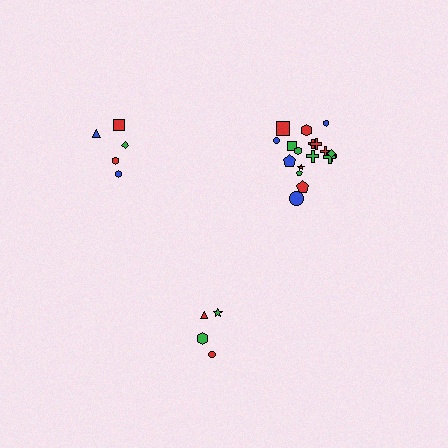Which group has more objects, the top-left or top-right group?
The top-right group.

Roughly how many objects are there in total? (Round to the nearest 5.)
Roughly 25 objects in total.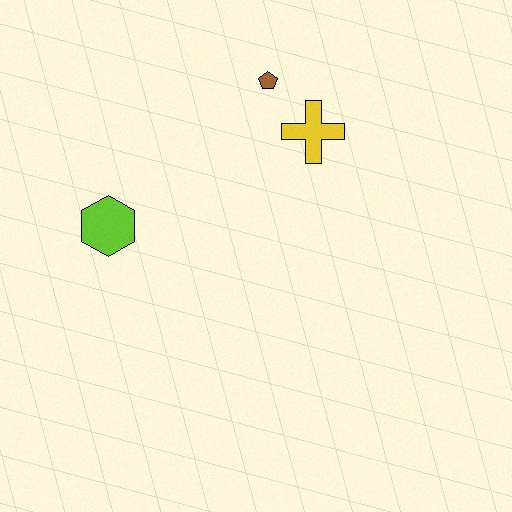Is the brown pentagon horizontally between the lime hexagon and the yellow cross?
Yes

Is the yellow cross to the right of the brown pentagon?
Yes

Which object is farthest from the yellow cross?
The lime hexagon is farthest from the yellow cross.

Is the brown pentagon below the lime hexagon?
No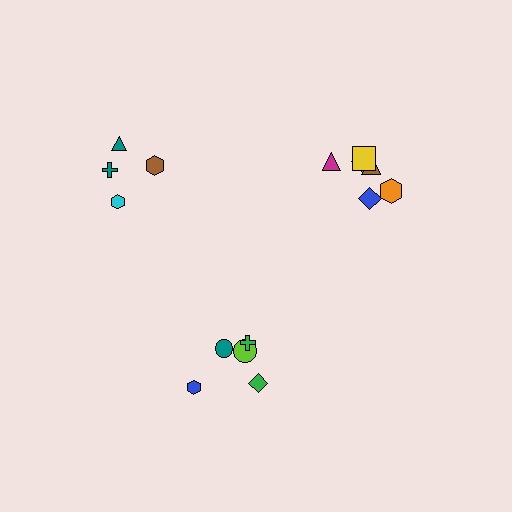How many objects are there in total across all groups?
There are 15 objects.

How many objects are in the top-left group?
There are 4 objects.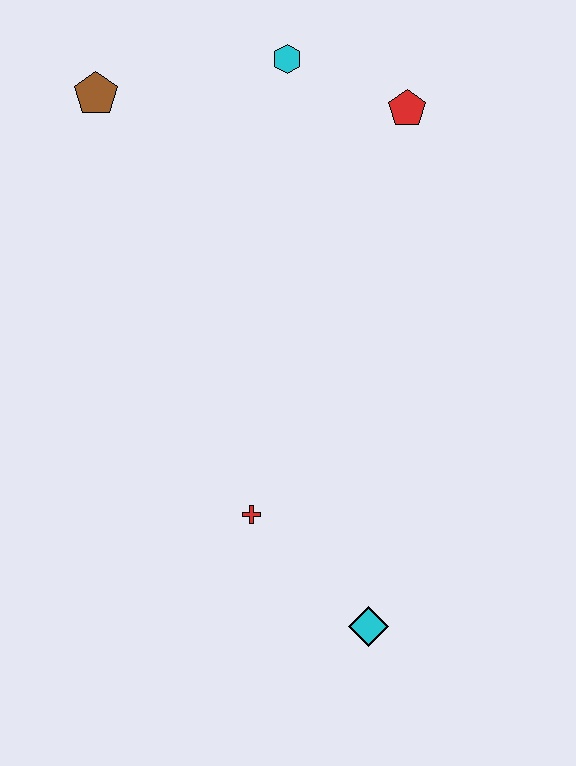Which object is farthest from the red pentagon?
The cyan diamond is farthest from the red pentagon.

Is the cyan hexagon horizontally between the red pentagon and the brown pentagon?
Yes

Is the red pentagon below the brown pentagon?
Yes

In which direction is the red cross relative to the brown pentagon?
The red cross is below the brown pentagon.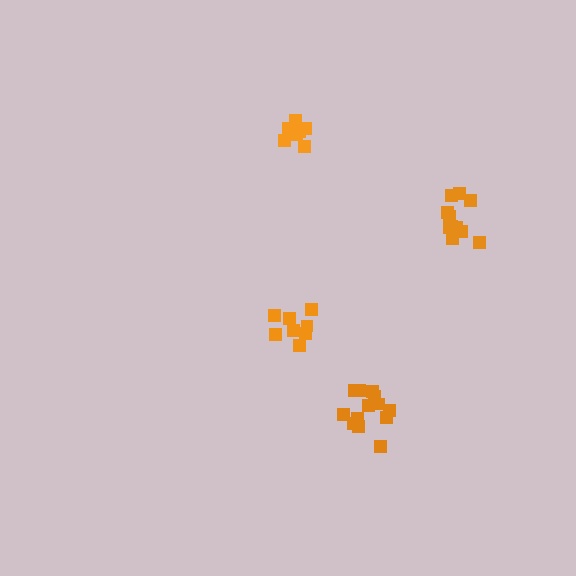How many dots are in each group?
Group 1: 8 dots, Group 2: 14 dots, Group 3: 8 dots, Group 4: 11 dots (41 total).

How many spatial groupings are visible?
There are 4 spatial groupings.